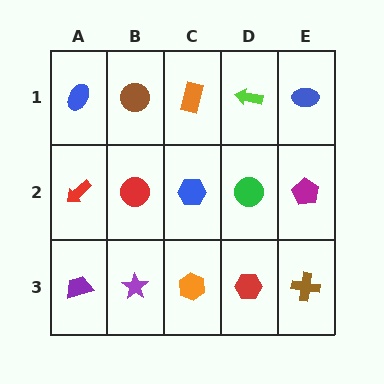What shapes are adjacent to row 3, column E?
A magenta pentagon (row 2, column E), a red hexagon (row 3, column D).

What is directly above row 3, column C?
A blue hexagon.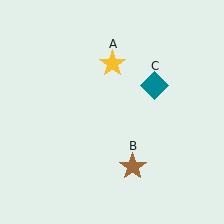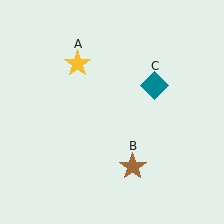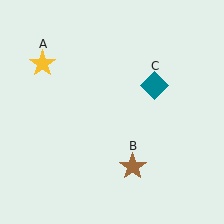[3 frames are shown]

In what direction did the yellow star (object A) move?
The yellow star (object A) moved left.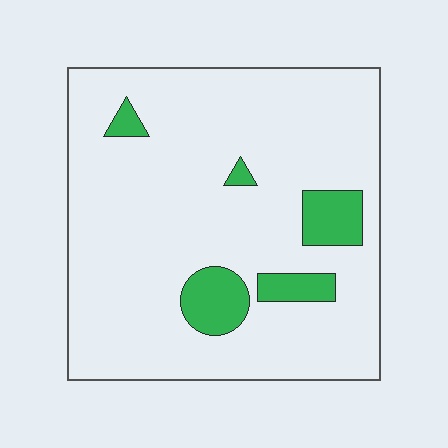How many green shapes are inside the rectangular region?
5.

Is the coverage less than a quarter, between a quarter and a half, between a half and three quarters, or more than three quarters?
Less than a quarter.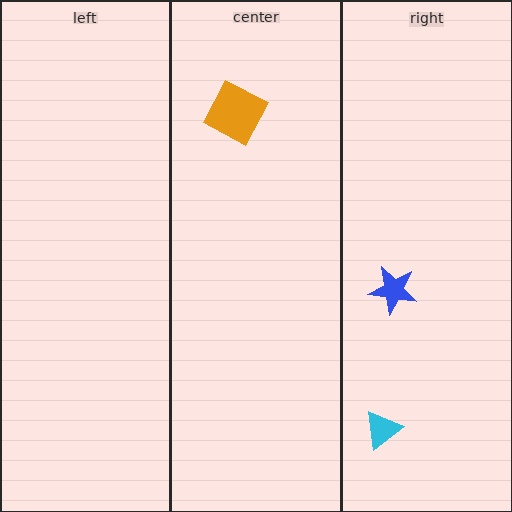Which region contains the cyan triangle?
The right region.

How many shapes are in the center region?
1.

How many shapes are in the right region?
2.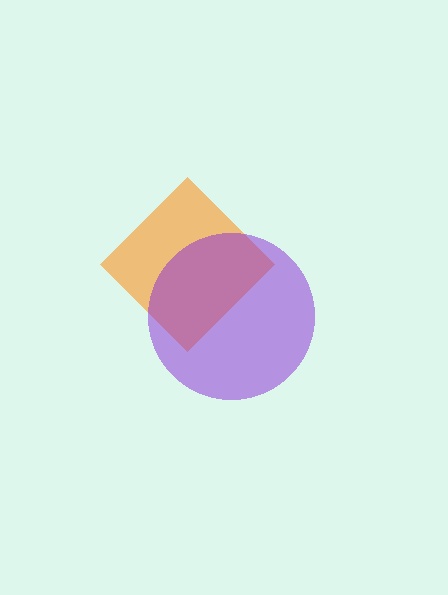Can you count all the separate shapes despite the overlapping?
Yes, there are 2 separate shapes.